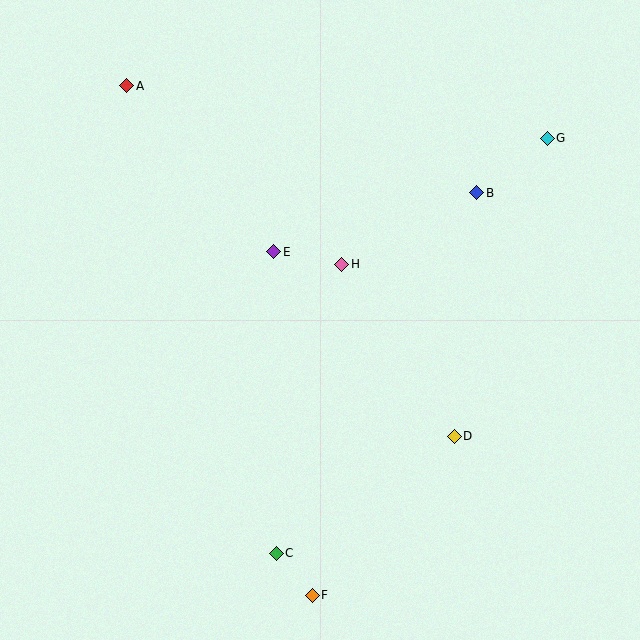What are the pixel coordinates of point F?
Point F is at (312, 595).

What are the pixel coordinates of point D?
Point D is at (454, 436).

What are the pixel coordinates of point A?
Point A is at (127, 86).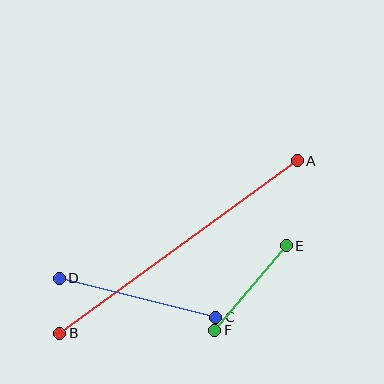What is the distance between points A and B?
The distance is approximately 294 pixels.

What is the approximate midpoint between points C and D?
The midpoint is at approximately (138, 298) pixels.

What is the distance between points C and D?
The distance is approximately 161 pixels.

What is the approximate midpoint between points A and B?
The midpoint is at approximately (178, 247) pixels.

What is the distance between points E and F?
The distance is approximately 111 pixels.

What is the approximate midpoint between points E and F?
The midpoint is at approximately (250, 288) pixels.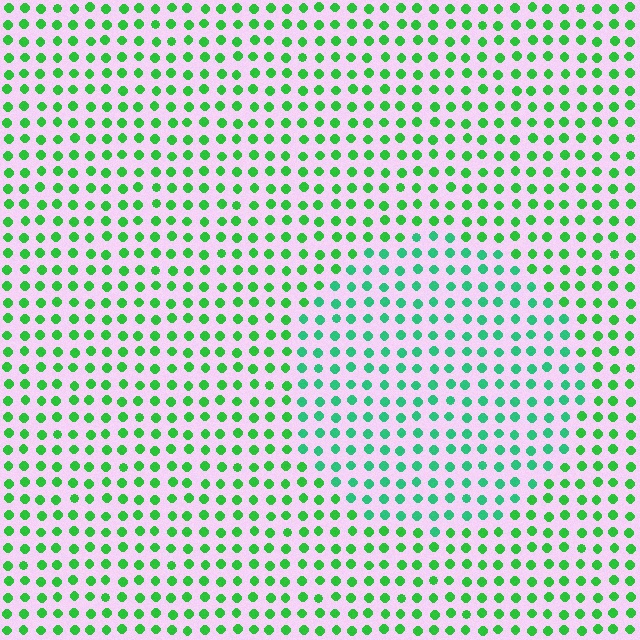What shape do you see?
I see a circle.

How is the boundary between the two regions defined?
The boundary is defined purely by a slight shift in hue (about 27 degrees). Spacing, size, and orientation are identical on both sides.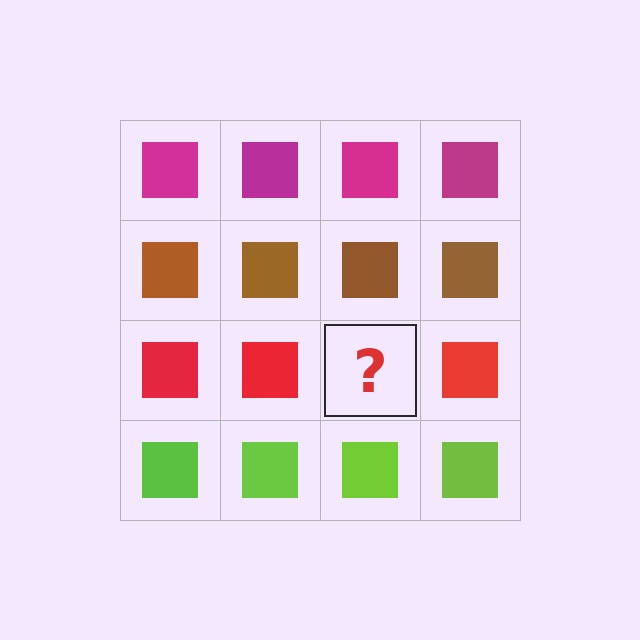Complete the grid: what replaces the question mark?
The question mark should be replaced with a red square.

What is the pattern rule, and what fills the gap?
The rule is that each row has a consistent color. The gap should be filled with a red square.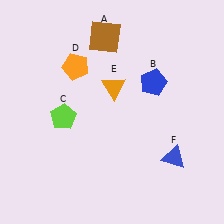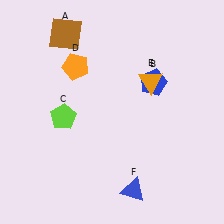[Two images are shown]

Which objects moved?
The objects that moved are: the brown square (A), the orange triangle (E), the blue triangle (F).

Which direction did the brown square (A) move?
The brown square (A) moved left.